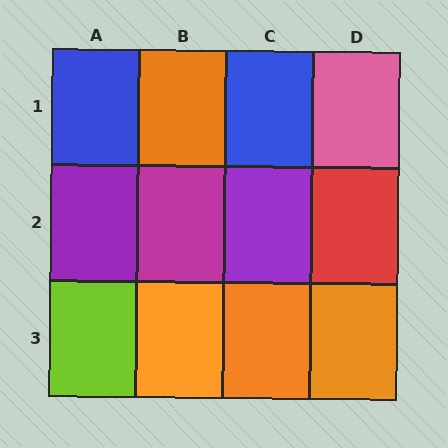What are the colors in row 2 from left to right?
Purple, magenta, purple, red.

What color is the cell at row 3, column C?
Orange.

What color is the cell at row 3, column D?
Orange.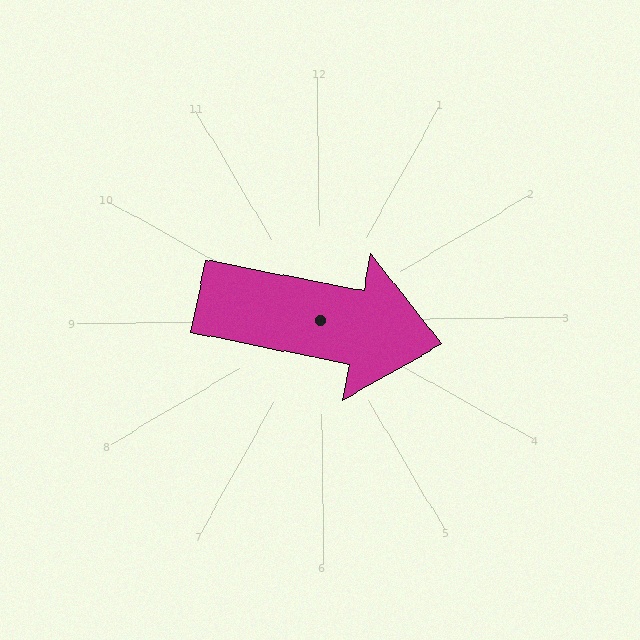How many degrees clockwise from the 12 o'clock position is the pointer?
Approximately 102 degrees.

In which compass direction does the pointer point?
East.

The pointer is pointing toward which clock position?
Roughly 3 o'clock.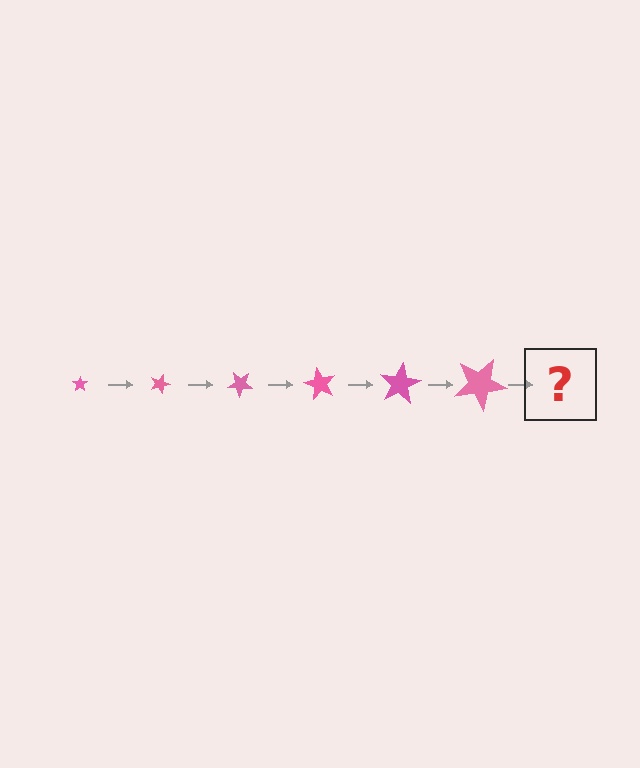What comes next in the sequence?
The next element should be a star, larger than the previous one and rotated 120 degrees from the start.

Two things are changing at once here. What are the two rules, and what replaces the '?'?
The two rules are that the star grows larger each step and it rotates 20 degrees each step. The '?' should be a star, larger than the previous one and rotated 120 degrees from the start.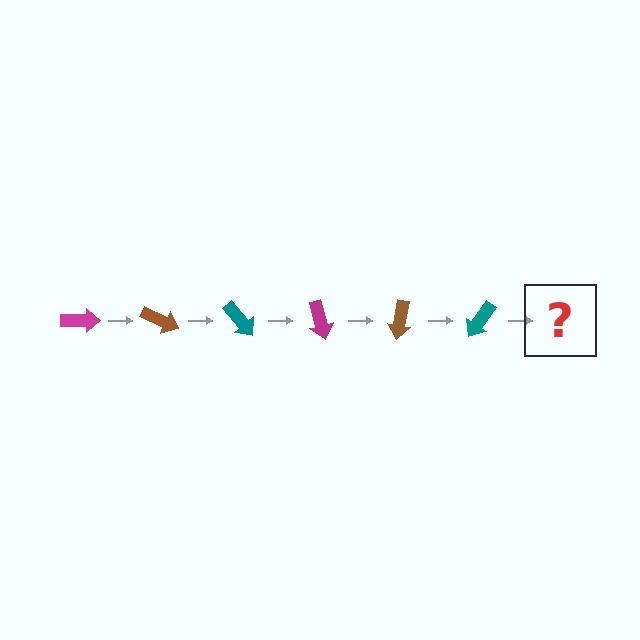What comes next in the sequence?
The next element should be a magenta arrow, rotated 150 degrees from the start.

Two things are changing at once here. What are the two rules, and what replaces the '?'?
The two rules are that it rotates 25 degrees each step and the color cycles through magenta, brown, and teal. The '?' should be a magenta arrow, rotated 150 degrees from the start.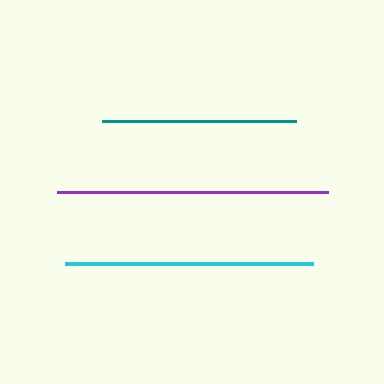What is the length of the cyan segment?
The cyan segment is approximately 248 pixels long.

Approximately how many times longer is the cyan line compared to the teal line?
The cyan line is approximately 1.3 times the length of the teal line.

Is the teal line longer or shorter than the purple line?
The purple line is longer than the teal line.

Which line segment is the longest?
The purple line is the longest at approximately 270 pixels.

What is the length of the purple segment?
The purple segment is approximately 270 pixels long.